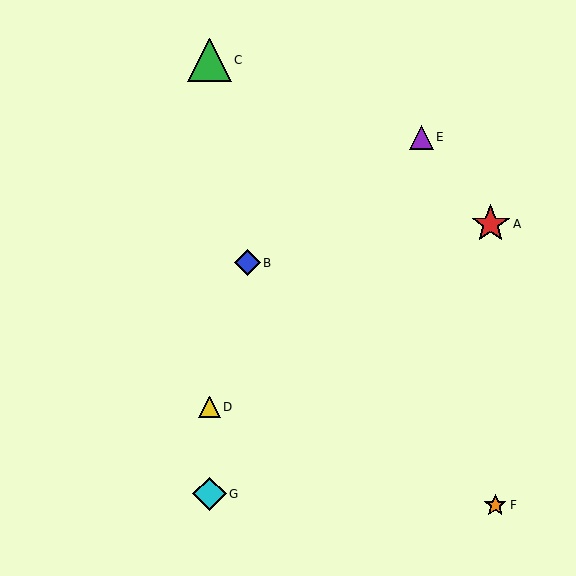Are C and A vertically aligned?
No, C is at x≈209 and A is at x≈491.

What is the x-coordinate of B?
Object B is at x≈247.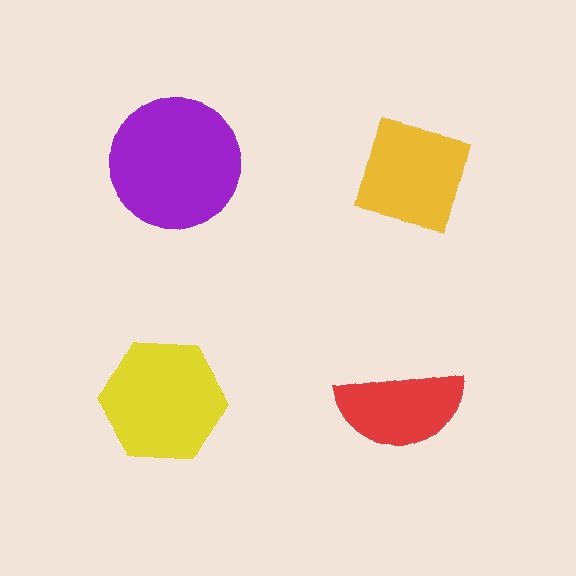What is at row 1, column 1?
A purple circle.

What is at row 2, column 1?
A yellow hexagon.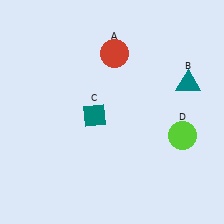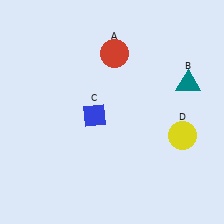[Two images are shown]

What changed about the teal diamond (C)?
In Image 1, C is teal. In Image 2, it changed to blue.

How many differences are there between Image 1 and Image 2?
There are 2 differences between the two images.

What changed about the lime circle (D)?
In Image 1, D is lime. In Image 2, it changed to yellow.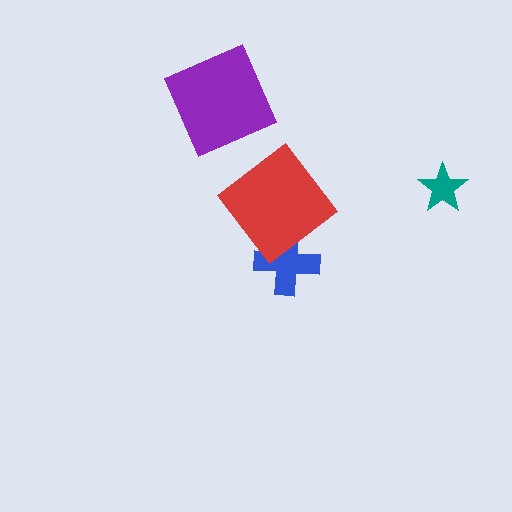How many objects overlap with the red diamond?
1 object overlaps with the red diamond.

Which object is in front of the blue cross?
The red diamond is in front of the blue cross.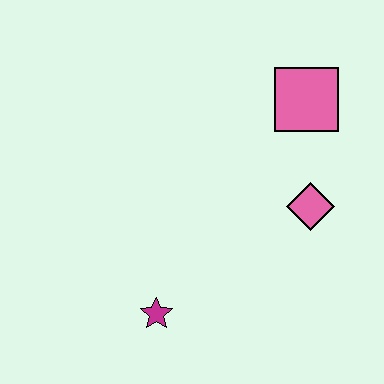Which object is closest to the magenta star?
The pink diamond is closest to the magenta star.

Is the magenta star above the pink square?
No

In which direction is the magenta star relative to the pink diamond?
The magenta star is to the left of the pink diamond.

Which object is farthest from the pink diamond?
The magenta star is farthest from the pink diamond.